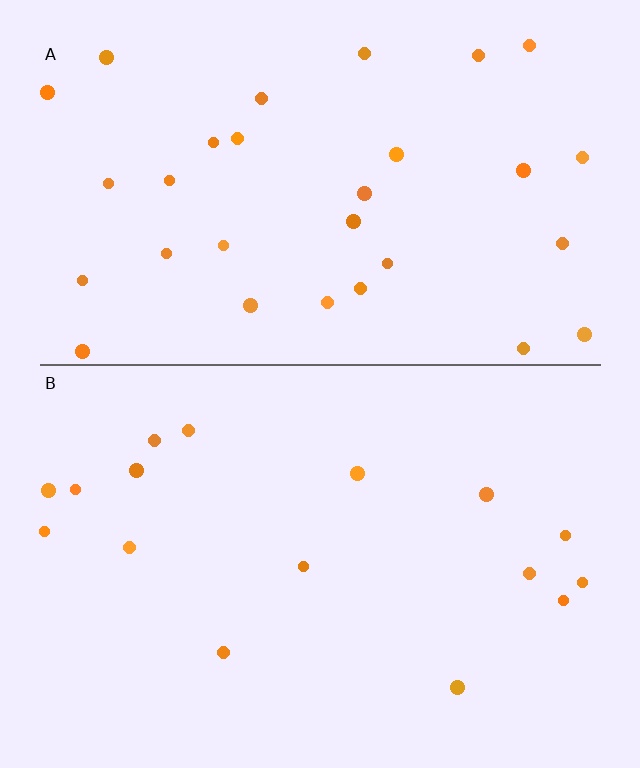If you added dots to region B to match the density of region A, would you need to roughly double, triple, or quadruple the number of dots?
Approximately double.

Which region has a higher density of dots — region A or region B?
A (the top).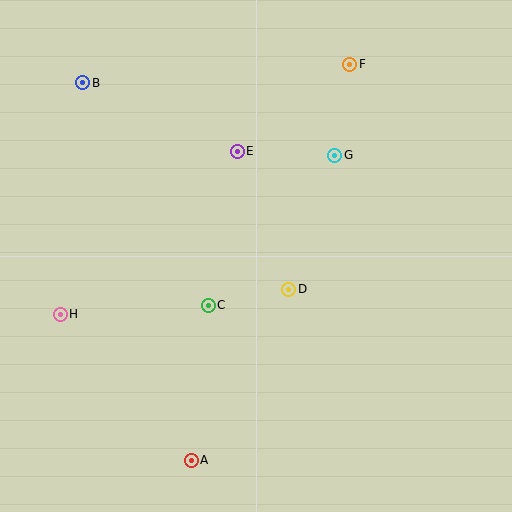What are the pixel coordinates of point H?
Point H is at (60, 314).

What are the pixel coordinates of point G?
Point G is at (335, 155).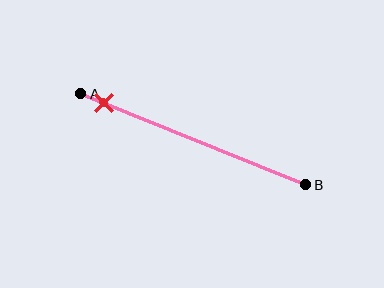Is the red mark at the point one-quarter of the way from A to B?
No, the mark is at about 10% from A, not at the 25% one-quarter point.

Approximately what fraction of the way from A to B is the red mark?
The red mark is approximately 10% of the way from A to B.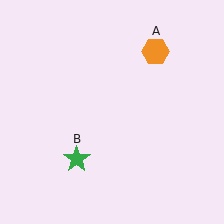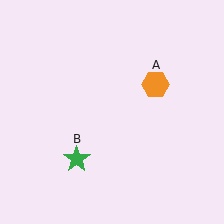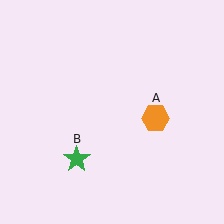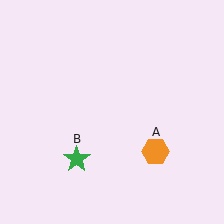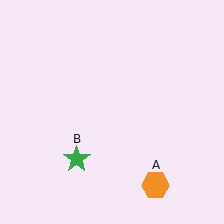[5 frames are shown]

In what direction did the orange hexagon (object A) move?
The orange hexagon (object A) moved down.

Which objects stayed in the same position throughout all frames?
Green star (object B) remained stationary.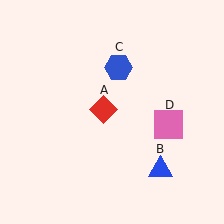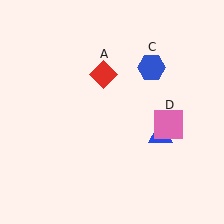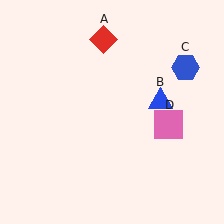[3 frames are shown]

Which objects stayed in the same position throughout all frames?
Pink square (object D) remained stationary.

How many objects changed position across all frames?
3 objects changed position: red diamond (object A), blue triangle (object B), blue hexagon (object C).